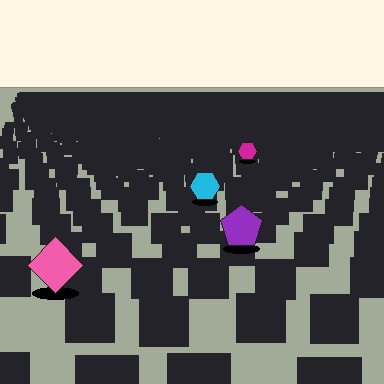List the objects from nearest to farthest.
From nearest to farthest: the pink diamond, the purple pentagon, the cyan hexagon, the magenta hexagon.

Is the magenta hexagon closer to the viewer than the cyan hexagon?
No. The cyan hexagon is closer — you can tell from the texture gradient: the ground texture is coarser near it.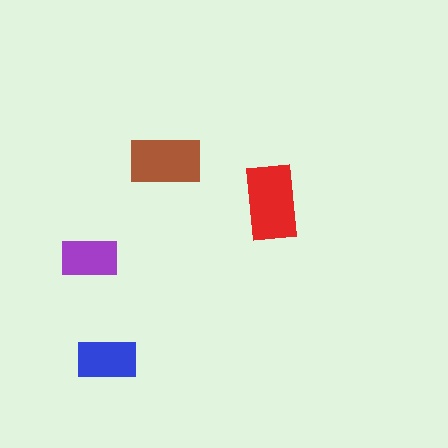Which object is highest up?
The brown rectangle is topmost.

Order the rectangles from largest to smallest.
the red one, the brown one, the blue one, the purple one.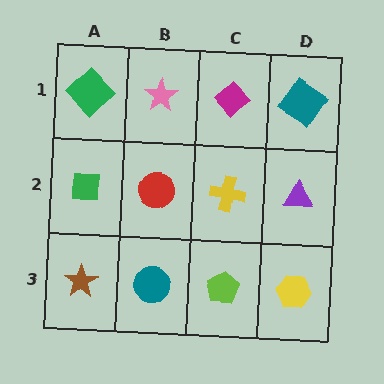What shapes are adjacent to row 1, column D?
A purple triangle (row 2, column D), a magenta diamond (row 1, column C).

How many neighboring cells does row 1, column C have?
3.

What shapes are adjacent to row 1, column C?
A yellow cross (row 2, column C), a pink star (row 1, column B), a teal diamond (row 1, column D).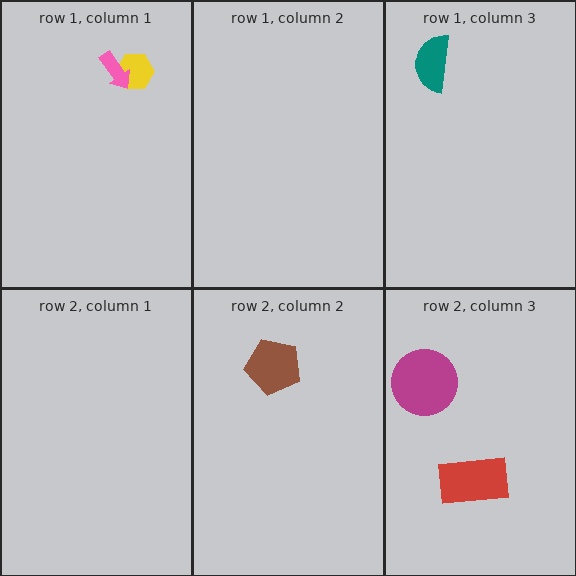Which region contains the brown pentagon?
The row 2, column 2 region.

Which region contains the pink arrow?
The row 1, column 1 region.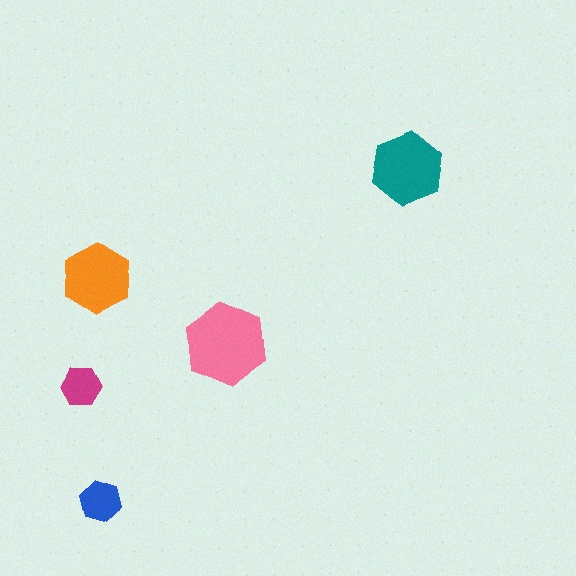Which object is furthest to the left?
The magenta hexagon is leftmost.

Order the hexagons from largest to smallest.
the pink one, the teal one, the orange one, the blue one, the magenta one.